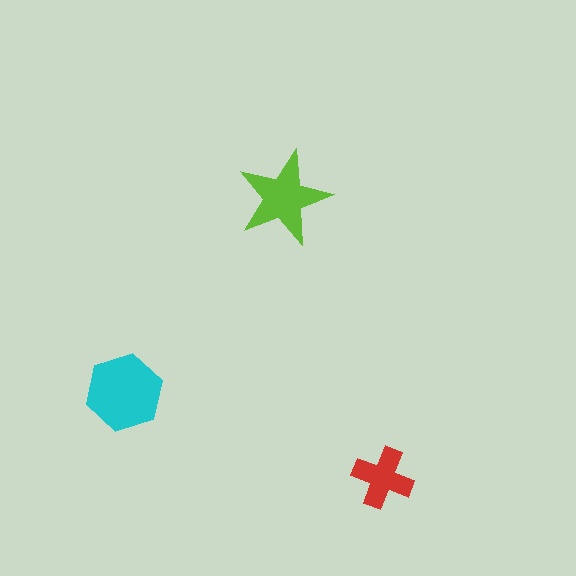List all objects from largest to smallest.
The cyan hexagon, the lime star, the red cross.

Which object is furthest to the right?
The red cross is rightmost.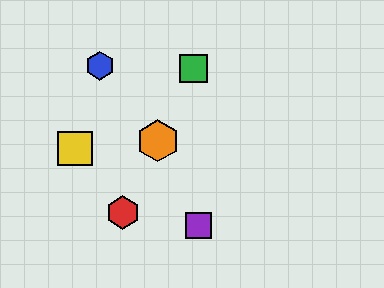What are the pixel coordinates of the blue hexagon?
The blue hexagon is at (100, 66).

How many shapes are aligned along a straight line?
3 shapes (the red hexagon, the green square, the orange hexagon) are aligned along a straight line.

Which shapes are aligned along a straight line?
The red hexagon, the green square, the orange hexagon are aligned along a straight line.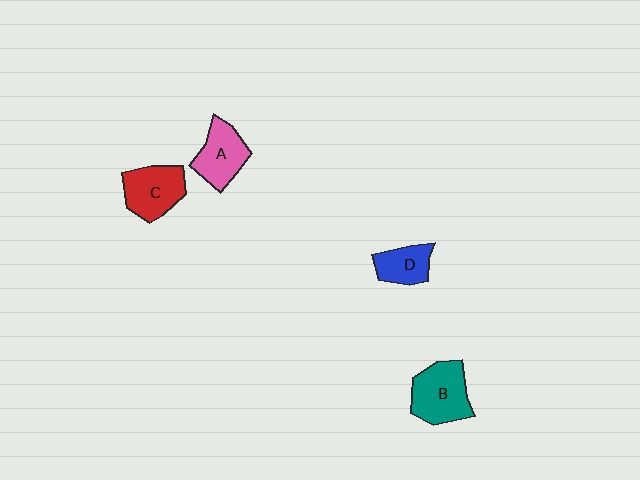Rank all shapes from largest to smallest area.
From largest to smallest: B (teal), C (red), A (pink), D (blue).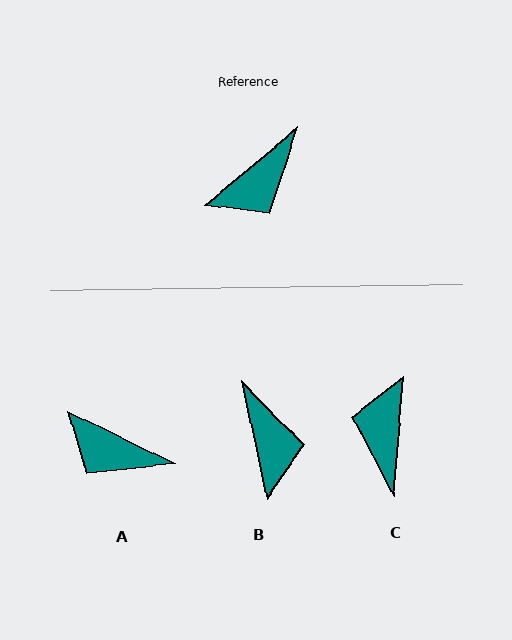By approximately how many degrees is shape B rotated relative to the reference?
Approximately 62 degrees counter-clockwise.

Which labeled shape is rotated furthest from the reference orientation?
C, about 135 degrees away.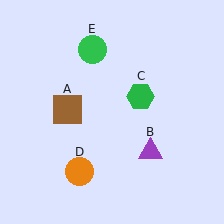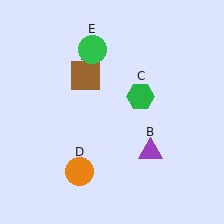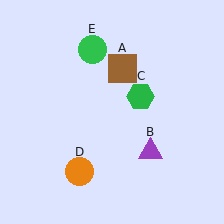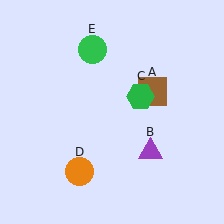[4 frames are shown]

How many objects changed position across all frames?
1 object changed position: brown square (object A).